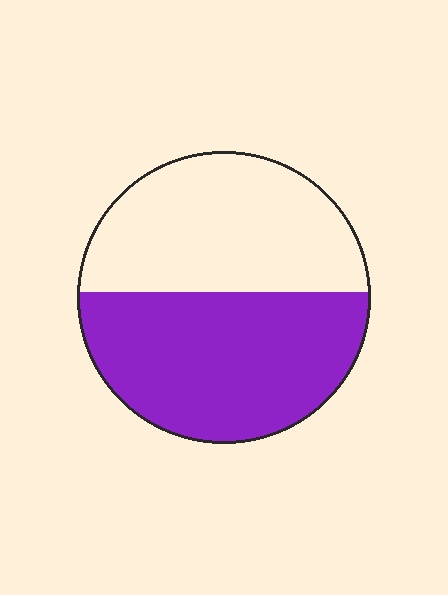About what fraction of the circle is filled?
About one half (1/2).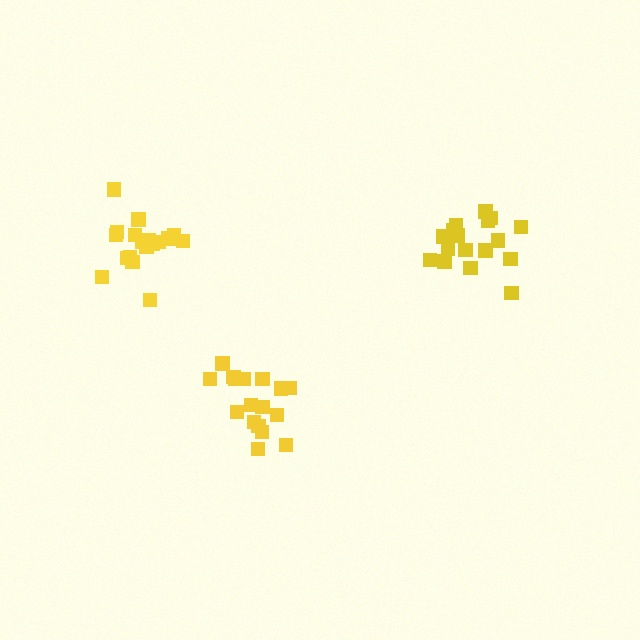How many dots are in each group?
Group 1: 17 dots, Group 2: 18 dots, Group 3: 18 dots (53 total).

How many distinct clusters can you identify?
There are 3 distinct clusters.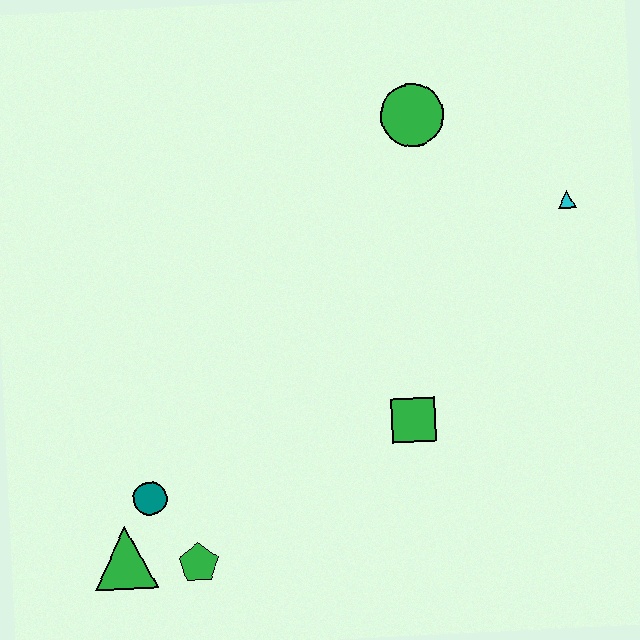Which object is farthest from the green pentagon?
The cyan triangle is farthest from the green pentagon.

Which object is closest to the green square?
The green pentagon is closest to the green square.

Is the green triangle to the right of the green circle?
No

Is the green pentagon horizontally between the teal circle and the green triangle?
No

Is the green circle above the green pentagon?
Yes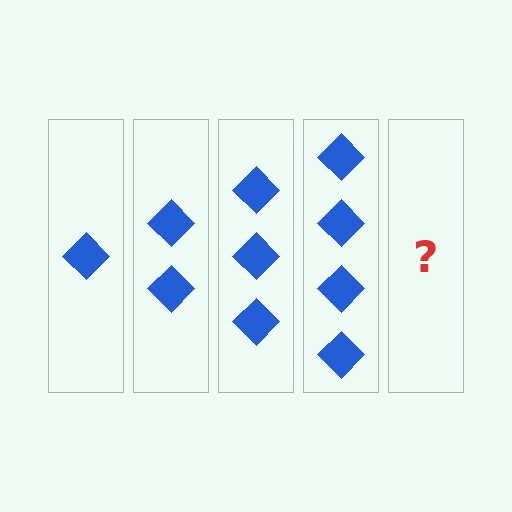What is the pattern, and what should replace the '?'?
The pattern is that each step adds one more diamond. The '?' should be 5 diamonds.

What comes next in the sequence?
The next element should be 5 diamonds.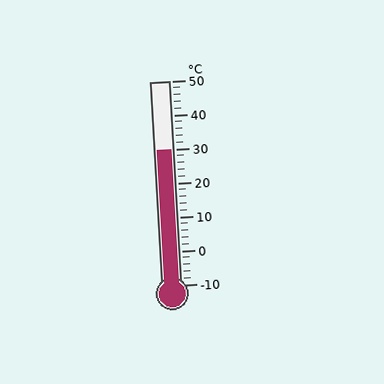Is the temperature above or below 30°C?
The temperature is at 30°C.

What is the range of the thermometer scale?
The thermometer scale ranges from -10°C to 50°C.